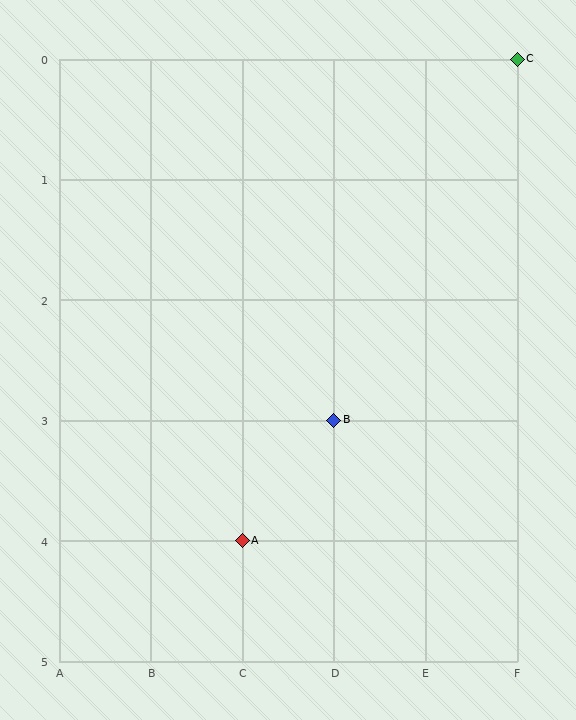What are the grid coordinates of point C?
Point C is at grid coordinates (F, 0).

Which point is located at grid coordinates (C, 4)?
Point A is at (C, 4).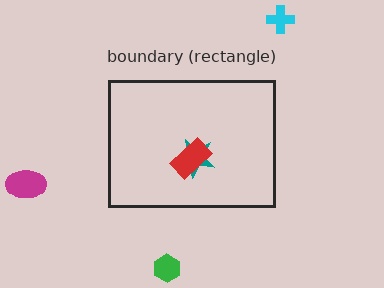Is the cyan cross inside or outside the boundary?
Outside.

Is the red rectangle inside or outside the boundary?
Inside.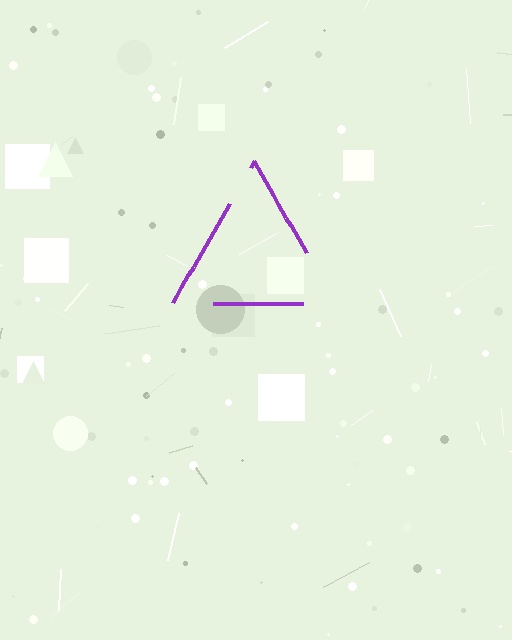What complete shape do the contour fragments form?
The contour fragments form a triangle.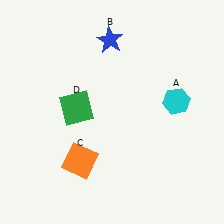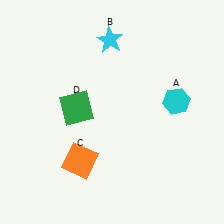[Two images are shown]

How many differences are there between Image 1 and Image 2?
There is 1 difference between the two images.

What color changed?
The star (B) changed from blue in Image 1 to cyan in Image 2.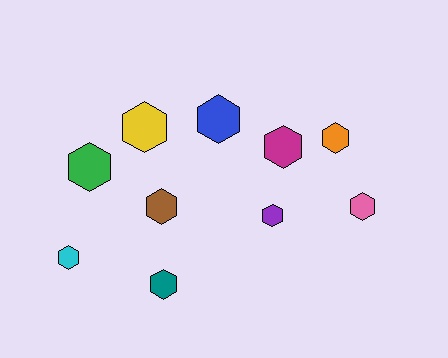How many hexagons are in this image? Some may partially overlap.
There are 10 hexagons.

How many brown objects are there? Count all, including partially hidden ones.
There is 1 brown object.